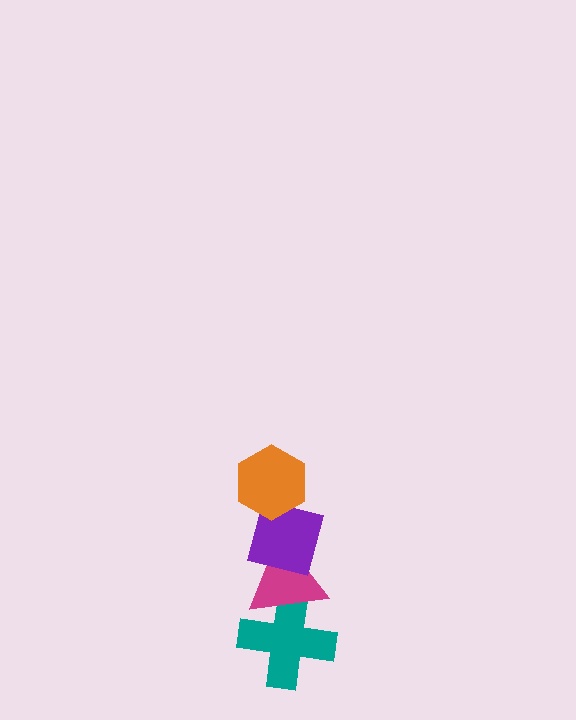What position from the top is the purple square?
The purple square is 2nd from the top.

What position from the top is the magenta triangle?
The magenta triangle is 3rd from the top.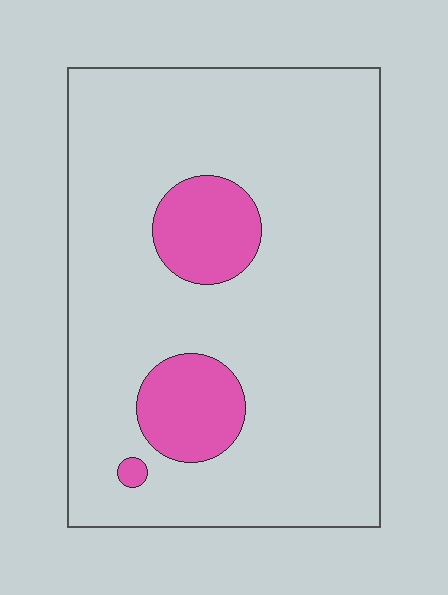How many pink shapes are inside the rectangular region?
3.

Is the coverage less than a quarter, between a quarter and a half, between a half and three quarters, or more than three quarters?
Less than a quarter.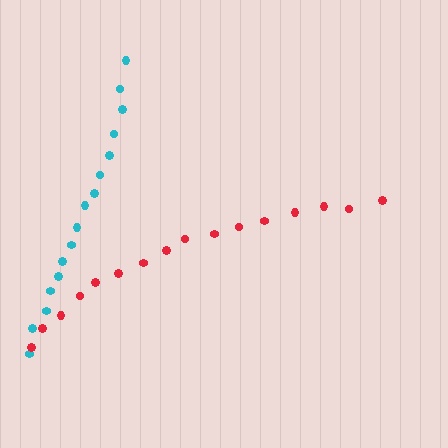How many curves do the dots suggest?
There are 2 distinct paths.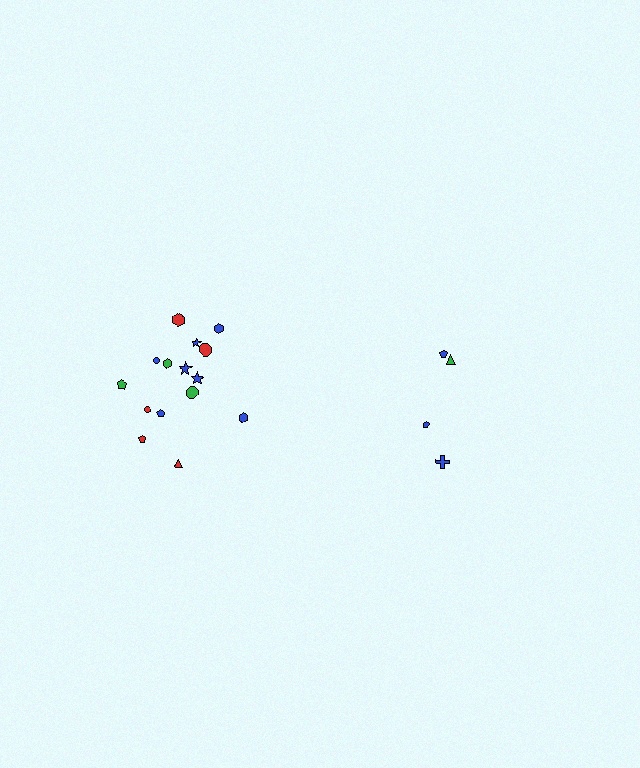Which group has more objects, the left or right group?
The left group.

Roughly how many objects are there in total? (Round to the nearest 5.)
Roughly 20 objects in total.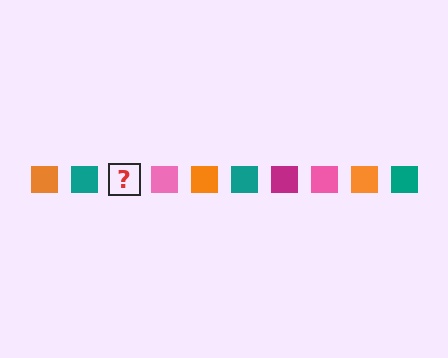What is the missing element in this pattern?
The missing element is a magenta square.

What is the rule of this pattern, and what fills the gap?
The rule is that the pattern cycles through orange, teal, magenta, pink squares. The gap should be filled with a magenta square.